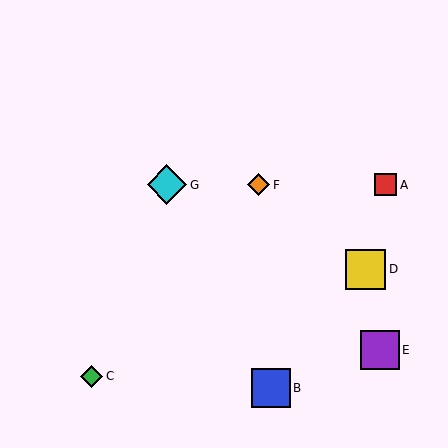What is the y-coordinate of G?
Object G is at y≈185.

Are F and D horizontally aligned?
No, F is at y≈185 and D is at y≈269.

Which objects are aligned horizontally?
Objects A, F, G are aligned horizontally.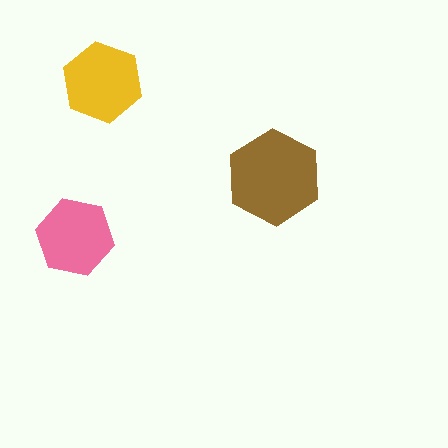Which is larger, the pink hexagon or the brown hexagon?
The brown one.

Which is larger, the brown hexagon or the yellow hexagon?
The brown one.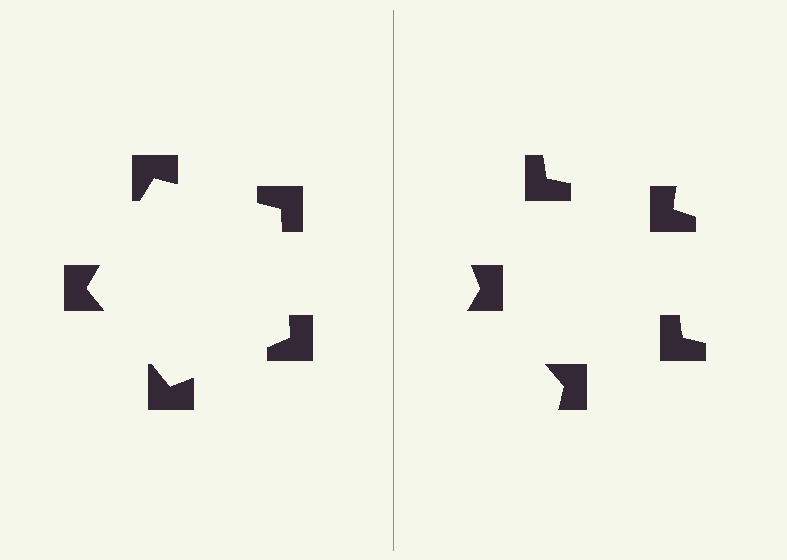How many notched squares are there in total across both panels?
10 — 5 on each side.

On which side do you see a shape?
An illusory pentagon appears on the left side. On the right side the wedge cuts are rotated, so no coherent shape forms.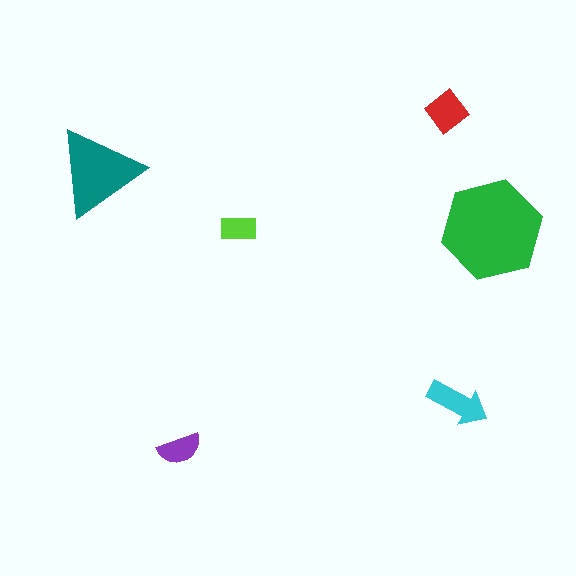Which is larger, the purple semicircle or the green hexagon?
The green hexagon.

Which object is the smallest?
The lime rectangle.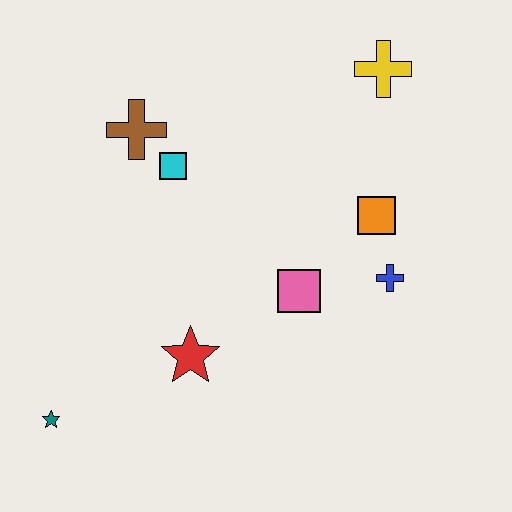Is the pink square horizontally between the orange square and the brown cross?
Yes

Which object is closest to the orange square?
The blue cross is closest to the orange square.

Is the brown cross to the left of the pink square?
Yes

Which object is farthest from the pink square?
The teal star is farthest from the pink square.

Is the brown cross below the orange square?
No